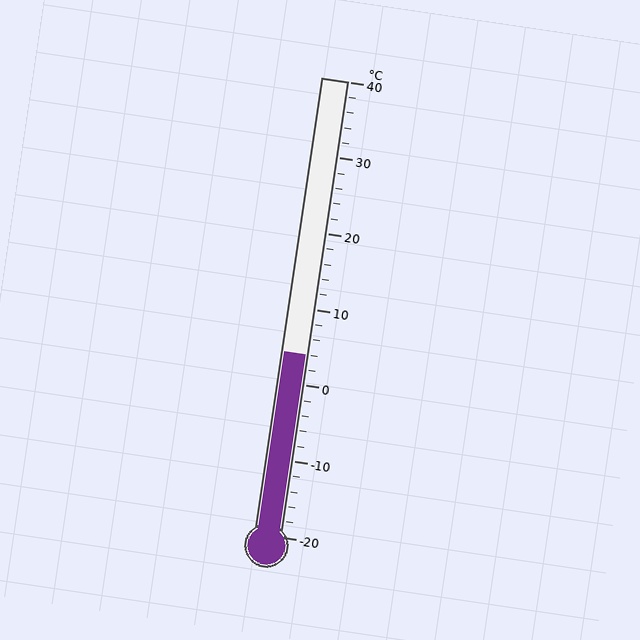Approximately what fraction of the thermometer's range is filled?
The thermometer is filled to approximately 40% of its range.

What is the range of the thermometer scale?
The thermometer scale ranges from -20°C to 40°C.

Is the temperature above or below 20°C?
The temperature is below 20°C.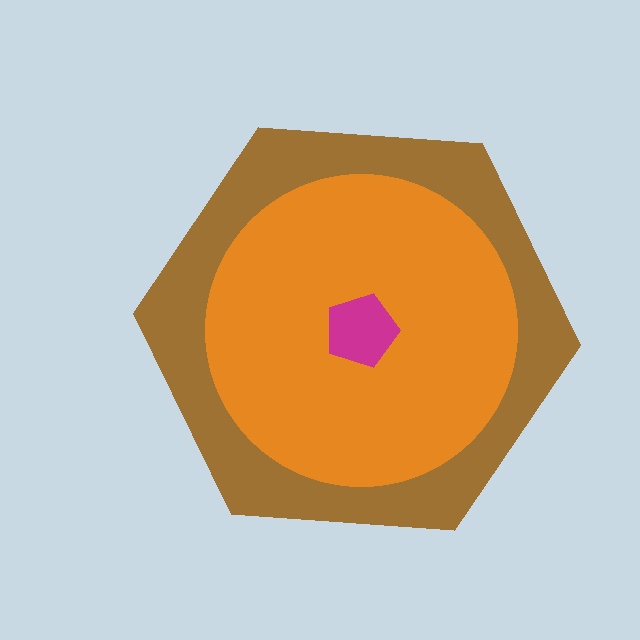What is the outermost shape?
The brown hexagon.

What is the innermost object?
The magenta pentagon.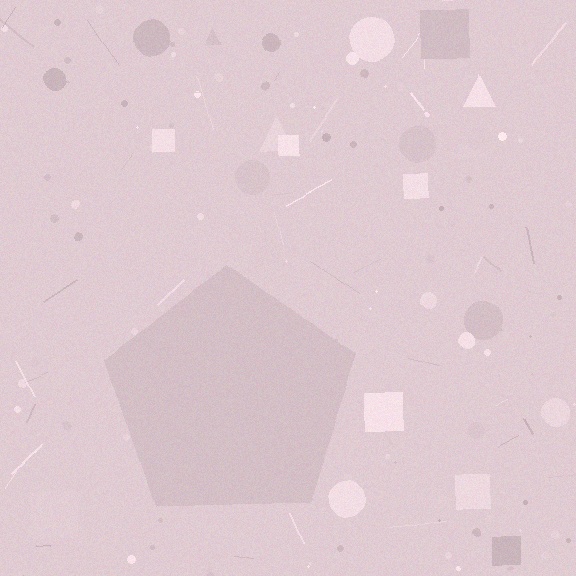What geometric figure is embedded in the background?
A pentagon is embedded in the background.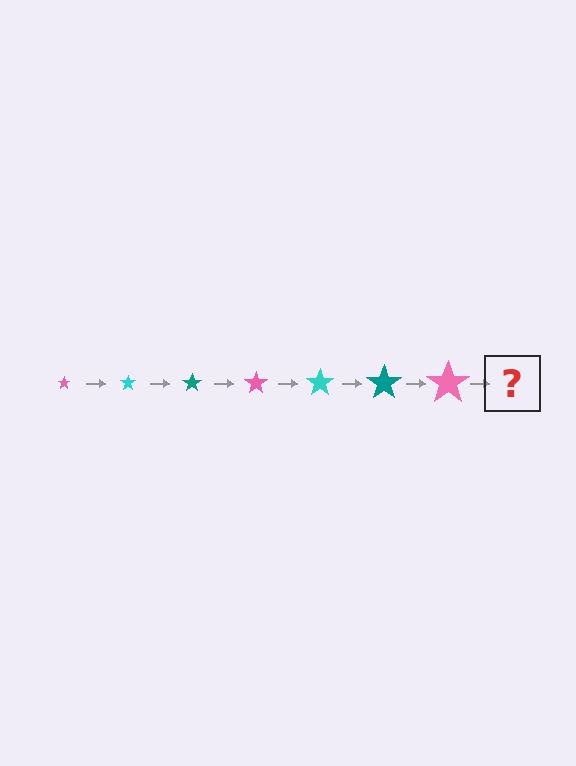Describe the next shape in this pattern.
It should be a cyan star, larger than the previous one.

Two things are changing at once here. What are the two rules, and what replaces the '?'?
The two rules are that the star grows larger each step and the color cycles through pink, cyan, and teal. The '?' should be a cyan star, larger than the previous one.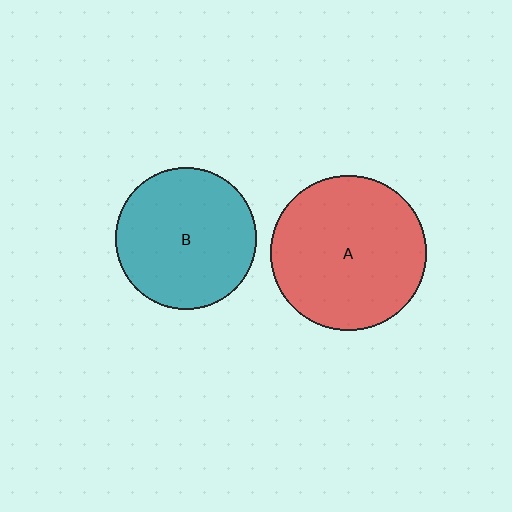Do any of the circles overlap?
No, none of the circles overlap.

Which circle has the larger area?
Circle A (red).